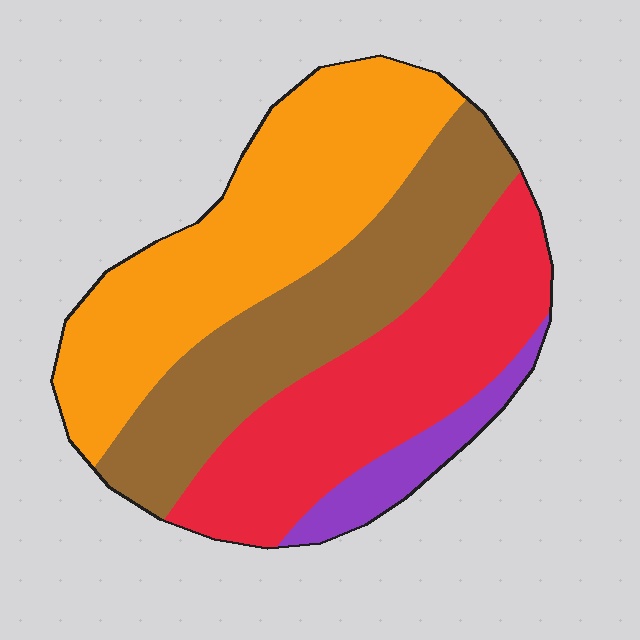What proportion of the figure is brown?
Brown takes up about one quarter (1/4) of the figure.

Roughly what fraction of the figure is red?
Red covers 29% of the figure.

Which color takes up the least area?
Purple, at roughly 5%.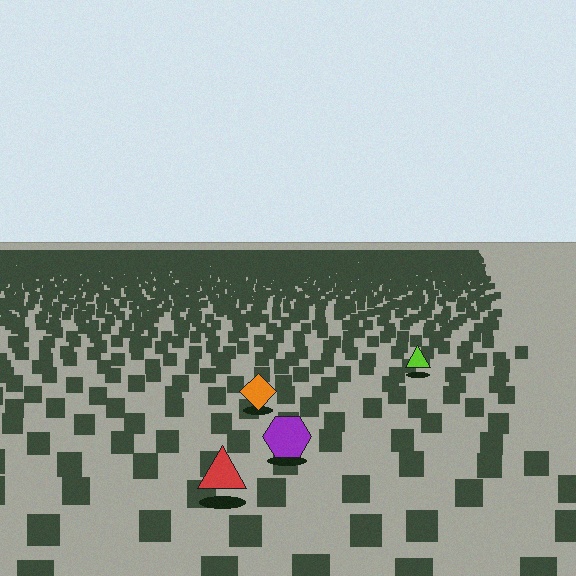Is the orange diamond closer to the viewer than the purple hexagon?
No. The purple hexagon is closer — you can tell from the texture gradient: the ground texture is coarser near it.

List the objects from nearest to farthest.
From nearest to farthest: the red triangle, the purple hexagon, the orange diamond, the lime triangle.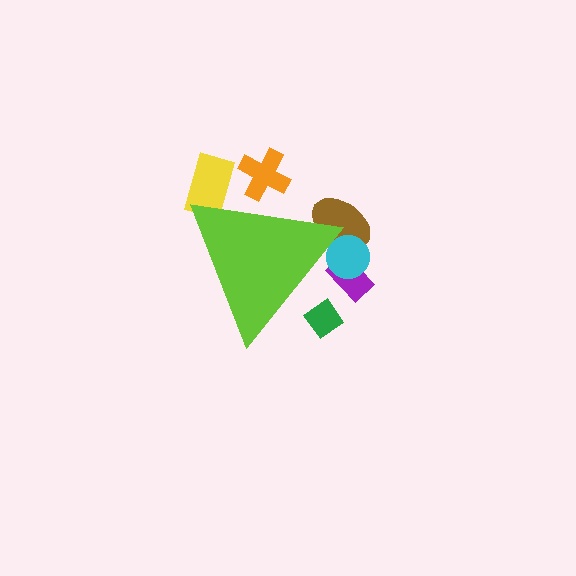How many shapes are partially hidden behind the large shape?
6 shapes are partially hidden.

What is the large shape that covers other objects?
A lime triangle.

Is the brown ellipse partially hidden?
Yes, the brown ellipse is partially hidden behind the lime triangle.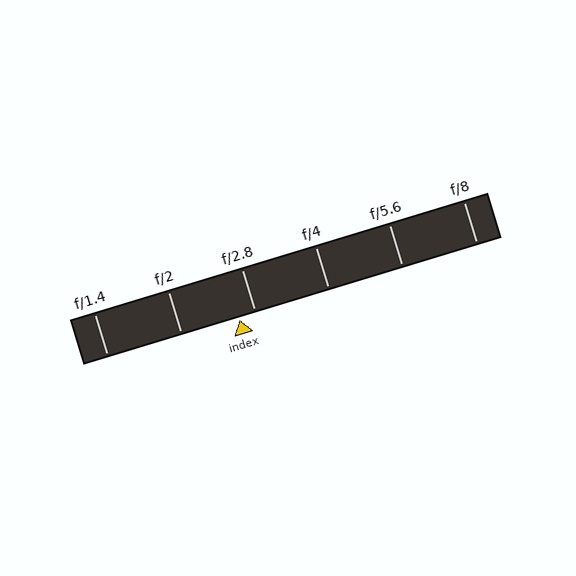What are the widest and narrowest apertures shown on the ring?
The widest aperture shown is f/1.4 and the narrowest is f/8.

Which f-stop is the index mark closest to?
The index mark is closest to f/2.8.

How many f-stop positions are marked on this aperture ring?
There are 6 f-stop positions marked.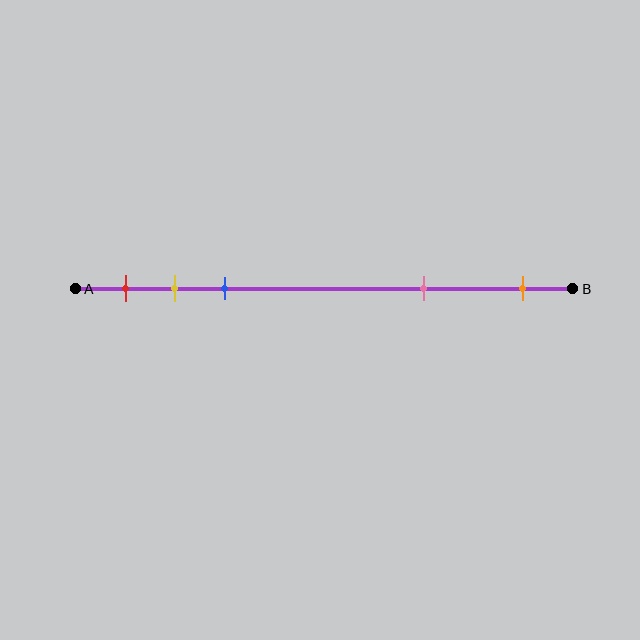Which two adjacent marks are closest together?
The yellow and blue marks are the closest adjacent pair.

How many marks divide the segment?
There are 5 marks dividing the segment.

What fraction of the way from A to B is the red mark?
The red mark is approximately 10% (0.1) of the way from A to B.